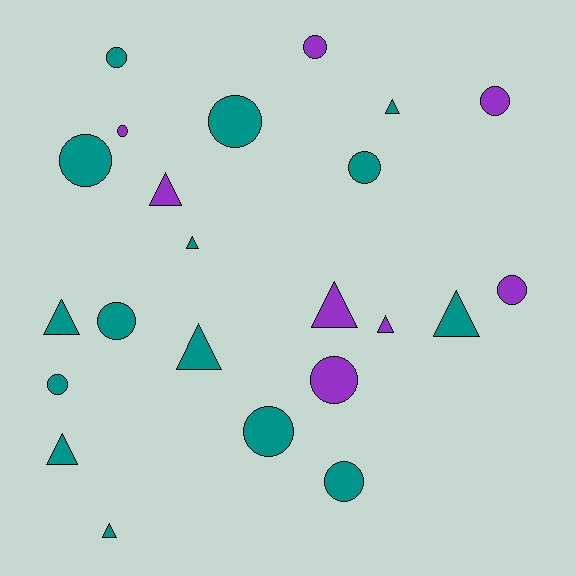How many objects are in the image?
There are 23 objects.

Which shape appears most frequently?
Circle, with 13 objects.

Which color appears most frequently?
Teal, with 15 objects.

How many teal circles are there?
There are 8 teal circles.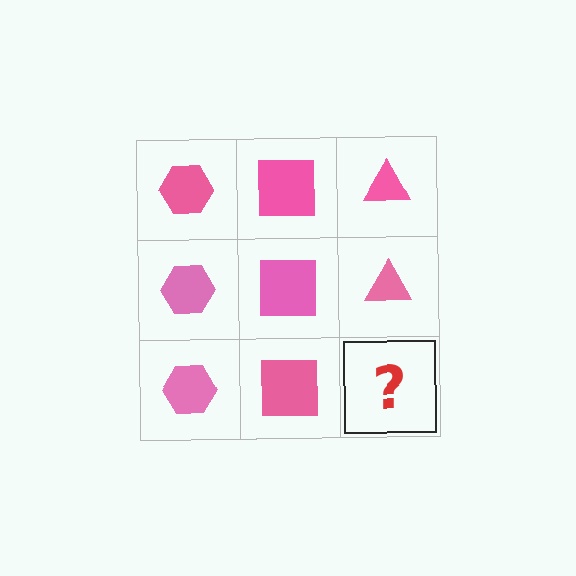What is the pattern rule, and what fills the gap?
The rule is that each column has a consistent shape. The gap should be filled with a pink triangle.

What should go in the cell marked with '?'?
The missing cell should contain a pink triangle.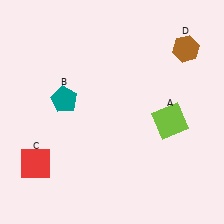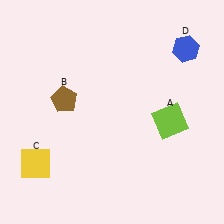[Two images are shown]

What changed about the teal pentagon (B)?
In Image 1, B is teal. In Image 2, it changed to brown.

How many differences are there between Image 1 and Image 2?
There are 3 differences between the two images.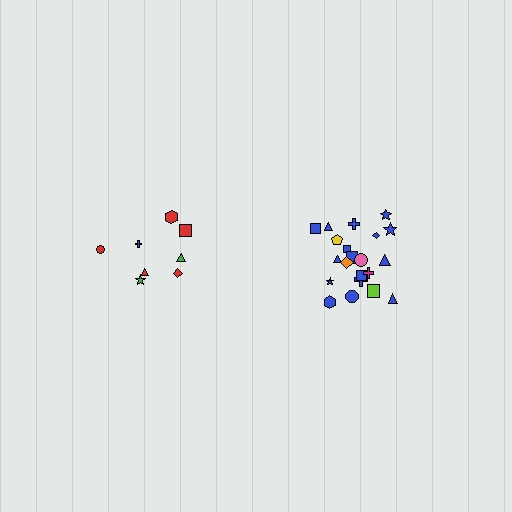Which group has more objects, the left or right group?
The right group.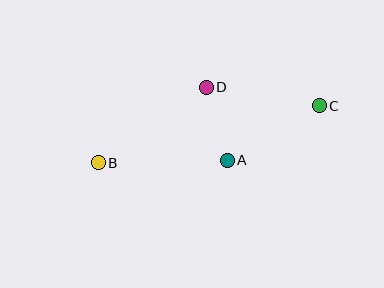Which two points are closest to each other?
Points A and D are closest to each other.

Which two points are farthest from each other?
Points B and C are farthest from each other.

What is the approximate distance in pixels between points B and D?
The distance between B and D is approximately 131 pixels.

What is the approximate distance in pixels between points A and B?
The distance between A and B is approximately 129 pixels.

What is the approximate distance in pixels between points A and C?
The distance between A and C is approximately 107 pixels.